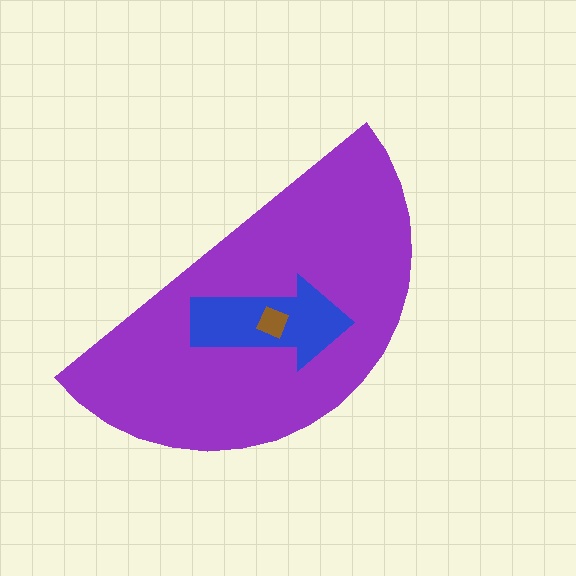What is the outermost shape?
The purple semicircle.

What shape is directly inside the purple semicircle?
The blue arrow.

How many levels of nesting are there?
3.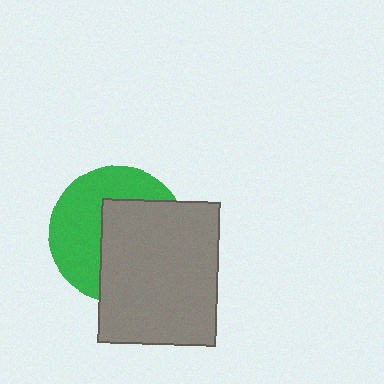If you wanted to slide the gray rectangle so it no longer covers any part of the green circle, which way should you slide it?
Slide it right — that is the most direct way to separate the two shapes.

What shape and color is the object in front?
The object in front is a gray rectangle.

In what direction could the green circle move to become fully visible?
The green circle could move left. That would shift it out from behind the gray rectangle entirely.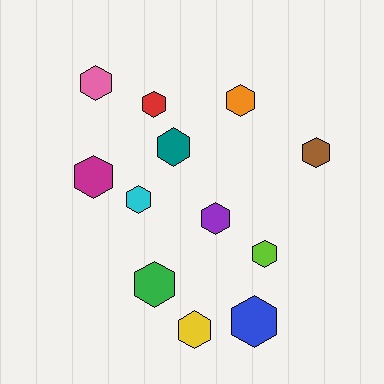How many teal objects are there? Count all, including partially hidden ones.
There is 1 teal object.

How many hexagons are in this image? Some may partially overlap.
There are 12 hexagons.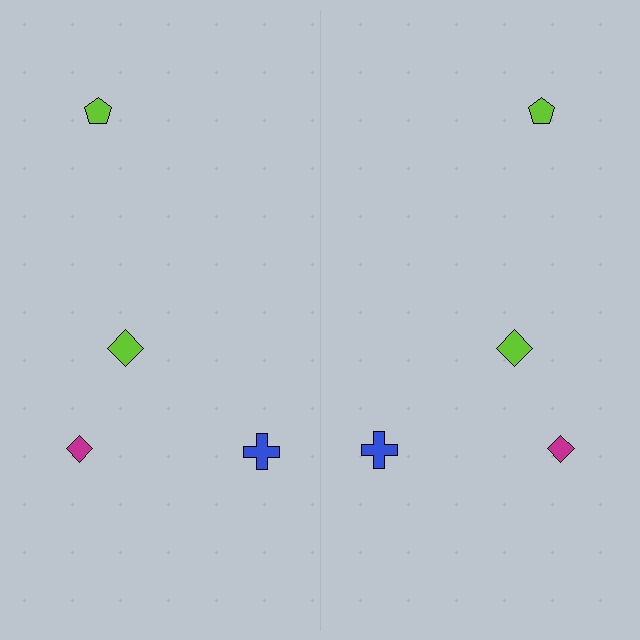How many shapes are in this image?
There are 8 shapes in this image.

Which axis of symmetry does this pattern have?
The pattern has a vertical axis of symmetry running through the center of the image.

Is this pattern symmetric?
Yes, this pattern has bilateral (reflection) symmetry.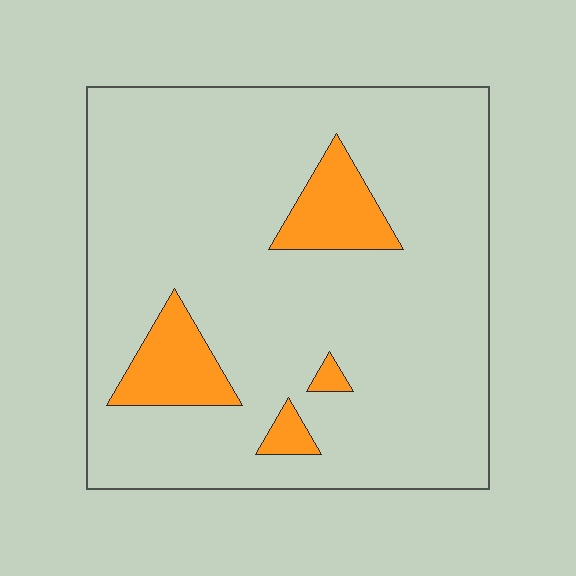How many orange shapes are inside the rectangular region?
4.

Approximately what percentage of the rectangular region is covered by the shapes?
Approximately 10%.